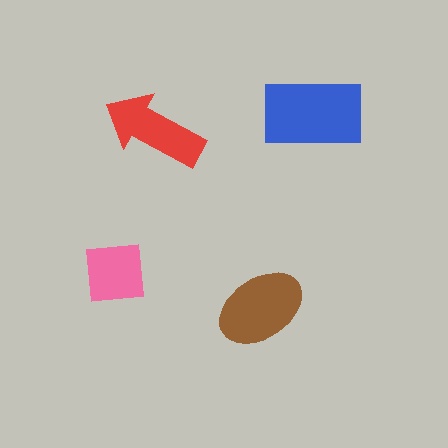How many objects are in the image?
There are 4 objects in the image.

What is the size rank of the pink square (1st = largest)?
4th.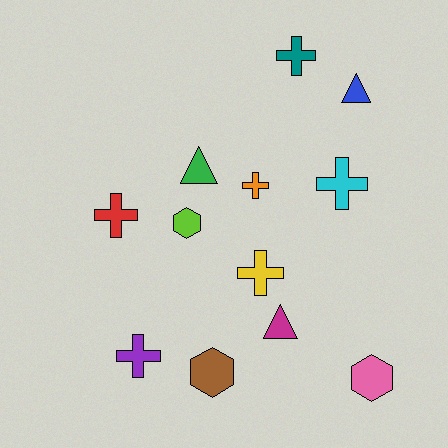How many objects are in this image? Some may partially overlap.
There are 12 objects.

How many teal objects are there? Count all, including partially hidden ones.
There is 1 teal object.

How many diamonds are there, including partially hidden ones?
There are no diamonds.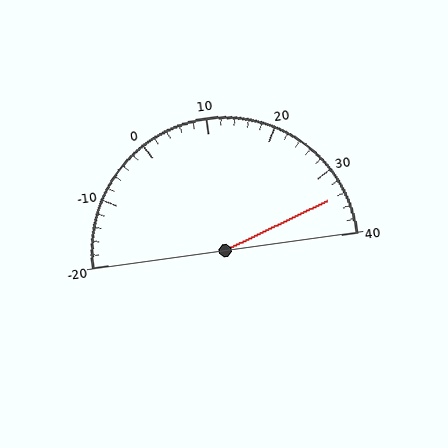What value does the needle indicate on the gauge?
The needle indicates approximately 34.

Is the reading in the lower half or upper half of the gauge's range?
The reading is in the upper half of the range (-20 to 40).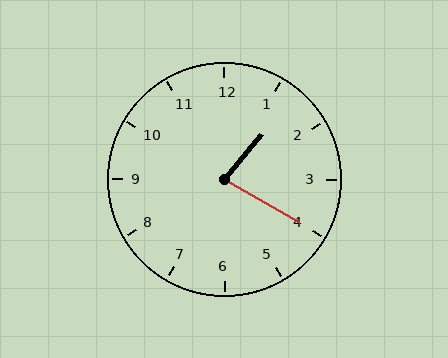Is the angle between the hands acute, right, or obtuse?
It is acute.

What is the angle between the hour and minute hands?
Approximately 80 degrees.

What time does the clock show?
1:20.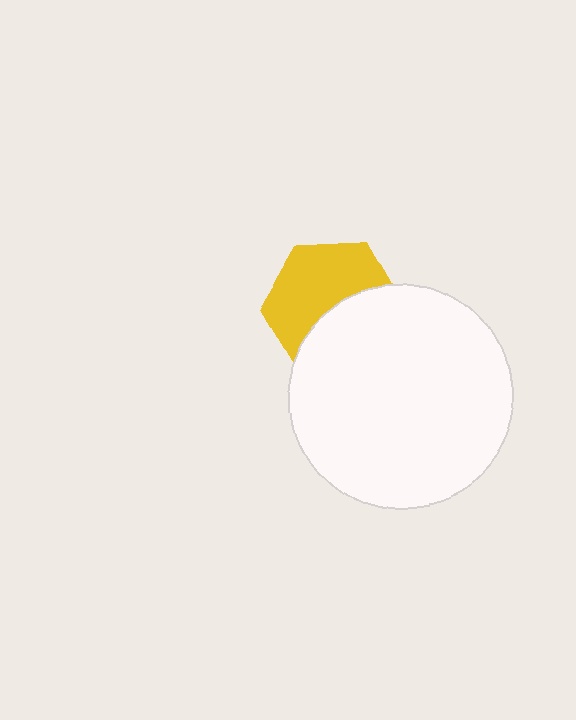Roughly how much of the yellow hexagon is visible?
About half of it is visible (roughly 55%).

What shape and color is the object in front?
The object in front is a white circle.